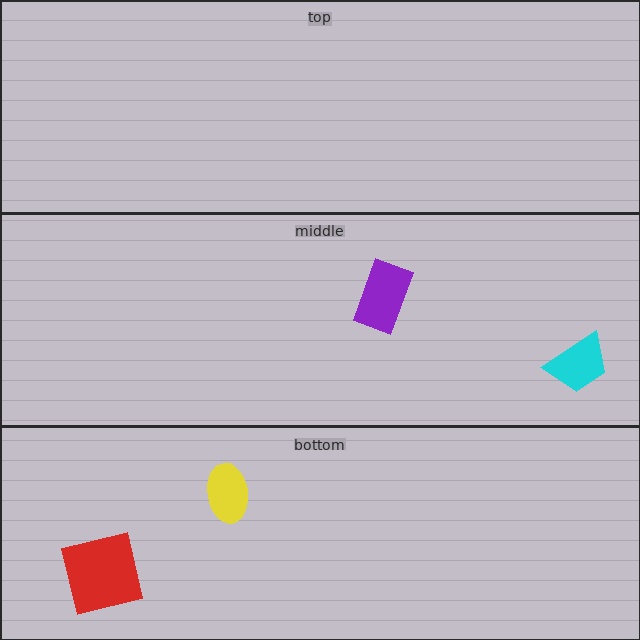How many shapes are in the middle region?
2.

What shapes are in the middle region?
The cyan trapezoid, the purple rectangle.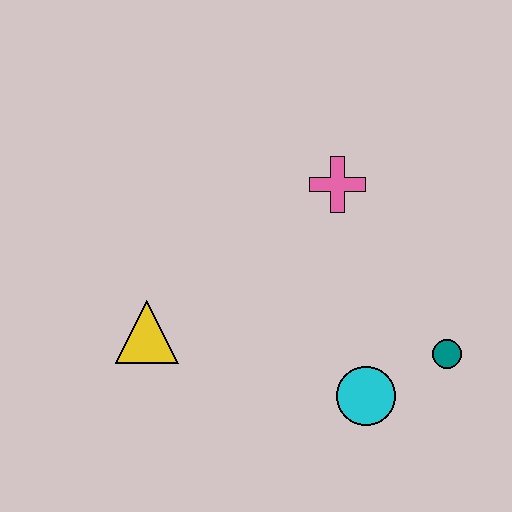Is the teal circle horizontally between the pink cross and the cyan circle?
No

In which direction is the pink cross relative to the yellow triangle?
The pink cross is to the right of the yellow triangle.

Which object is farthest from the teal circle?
The yellow triangle is farthest from the teal circle.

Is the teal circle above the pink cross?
No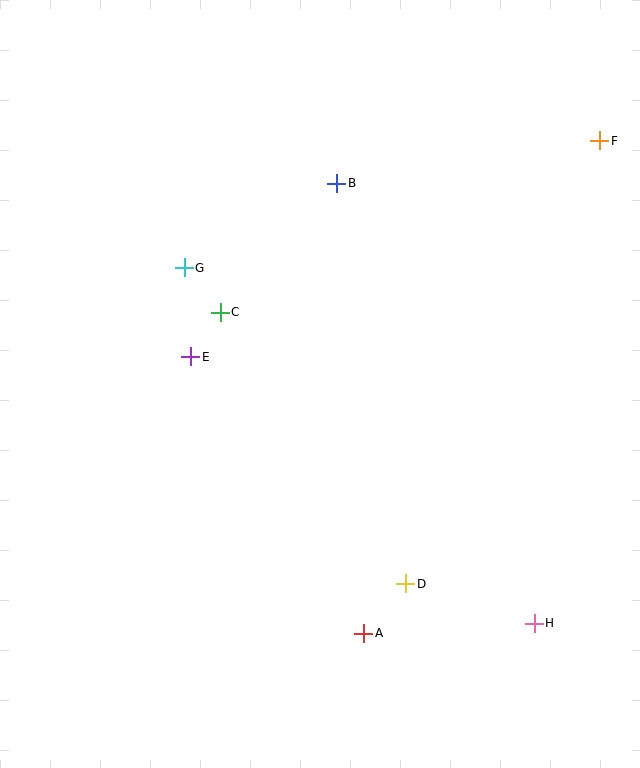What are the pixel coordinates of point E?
Point E is at (191, 357).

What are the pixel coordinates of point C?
Point C is at (220, 312).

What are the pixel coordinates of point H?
Point H is at (534, 623).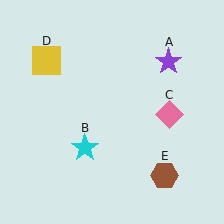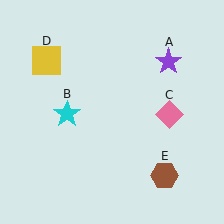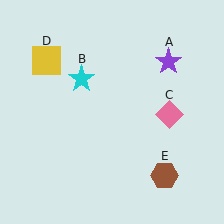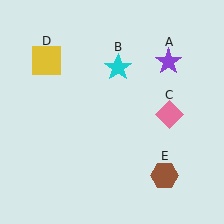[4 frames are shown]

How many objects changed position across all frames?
1 object changed position: cyan star (object B).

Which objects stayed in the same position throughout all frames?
Purple star (object A) and pink diamond (object C) and yellow square (object D) and brown hexagon (object E) remained stationary.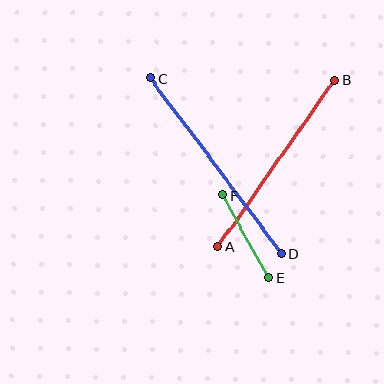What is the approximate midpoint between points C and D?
The midpoint is at approximately (216, 166) pixels.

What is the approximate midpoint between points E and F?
The midpoint is at approximately (246, 236) pixels.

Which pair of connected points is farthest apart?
Points C and D are farthest apart.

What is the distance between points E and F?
The distance is approximately 94 pixels.